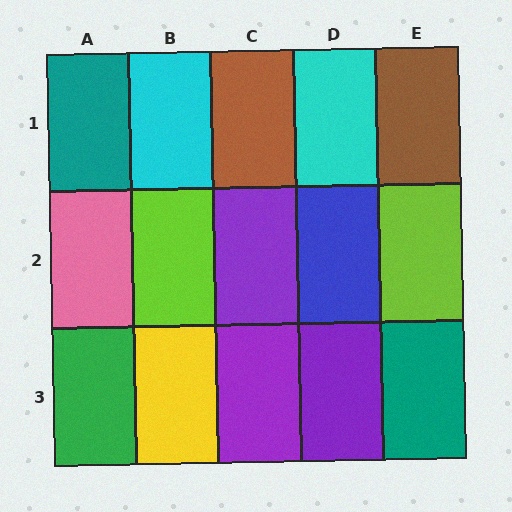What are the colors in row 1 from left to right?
Teal, cyan, brown, cyan, brown.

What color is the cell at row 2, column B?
Lime.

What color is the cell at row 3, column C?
Purple.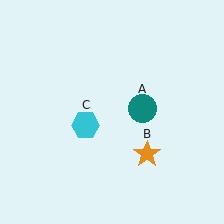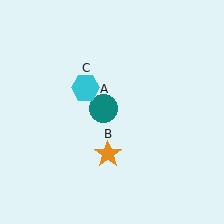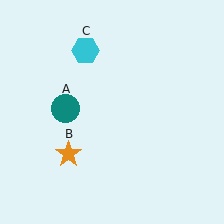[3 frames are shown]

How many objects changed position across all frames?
3 objects changed position: teal circle (object A), orange star (object B), cyan hexagon (object C).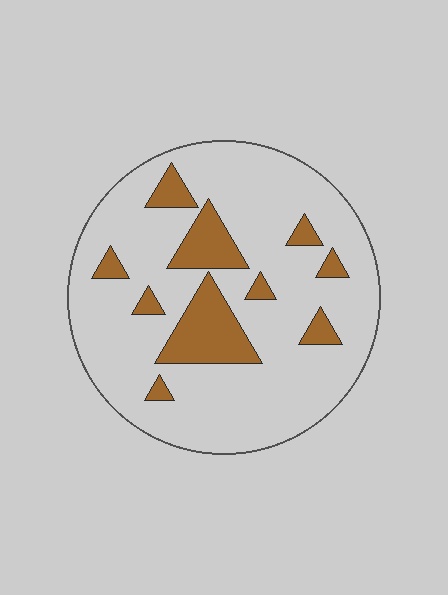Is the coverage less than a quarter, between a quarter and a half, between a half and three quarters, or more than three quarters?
Less than a quarter.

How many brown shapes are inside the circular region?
10.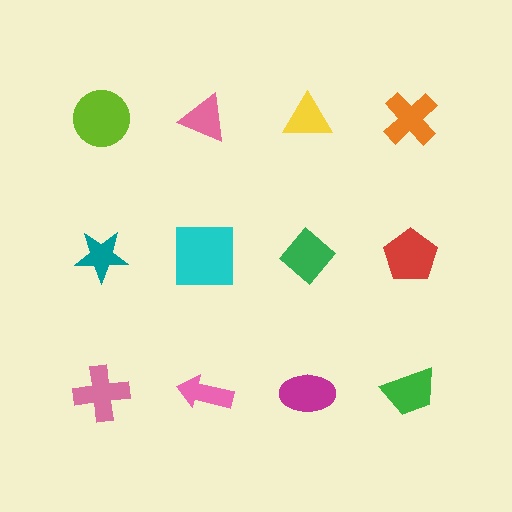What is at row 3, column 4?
A green trapezoid.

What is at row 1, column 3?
A yellow triangle.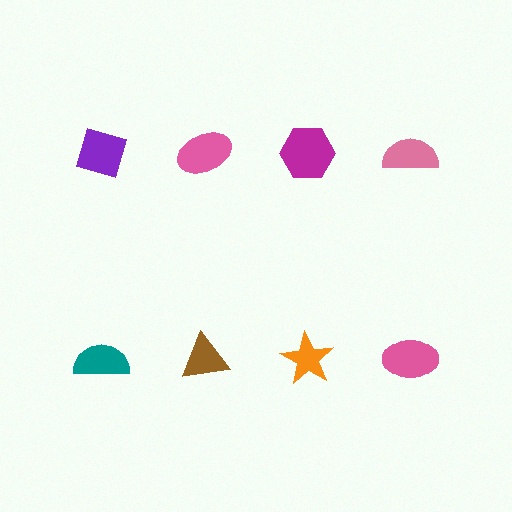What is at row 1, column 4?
A pink semicircle.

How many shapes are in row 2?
4 shapes.